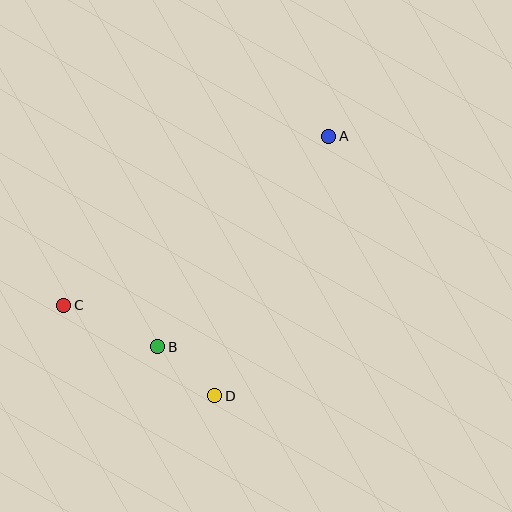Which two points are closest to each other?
Points B and D are closest to each other.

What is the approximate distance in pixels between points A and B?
The distance between A and B is approximately 271 pixels.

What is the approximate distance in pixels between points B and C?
The distance between B and C is approximately 103 pixels.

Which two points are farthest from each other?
Points A and C are farthest from each other.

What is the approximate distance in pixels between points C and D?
The distance between C and D is approximately 176 pixels.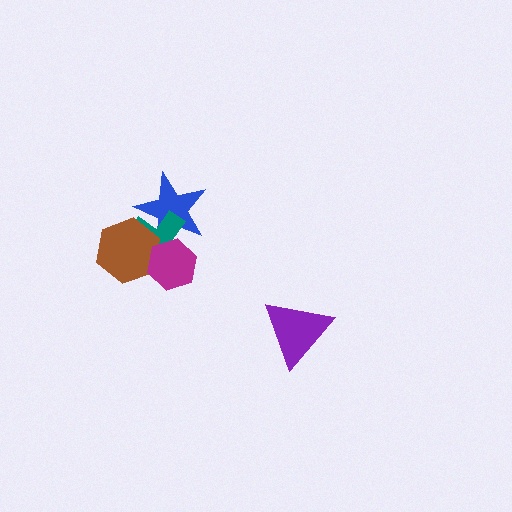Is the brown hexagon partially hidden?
Yes, it is partially covered by another shape.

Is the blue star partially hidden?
Yes, it is partially covered by another shape.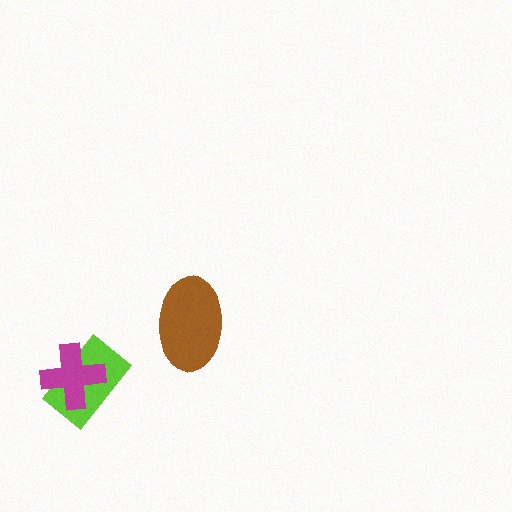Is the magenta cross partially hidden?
No, no other shape covers it.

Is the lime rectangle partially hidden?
Yes, it is partially covered by another shape.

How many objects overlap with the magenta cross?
1 object overlaps with the magenta cross.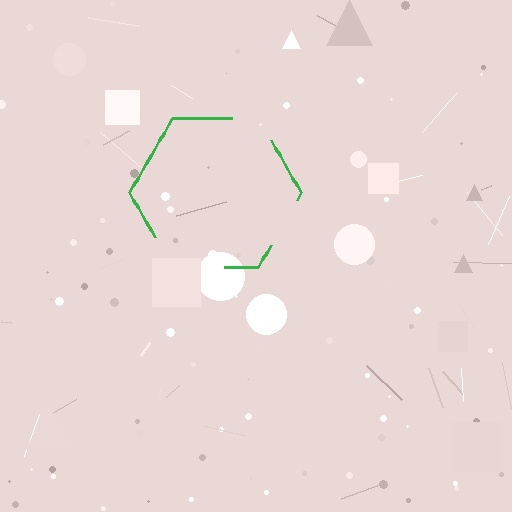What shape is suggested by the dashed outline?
The dashed outline suggests a hexagon.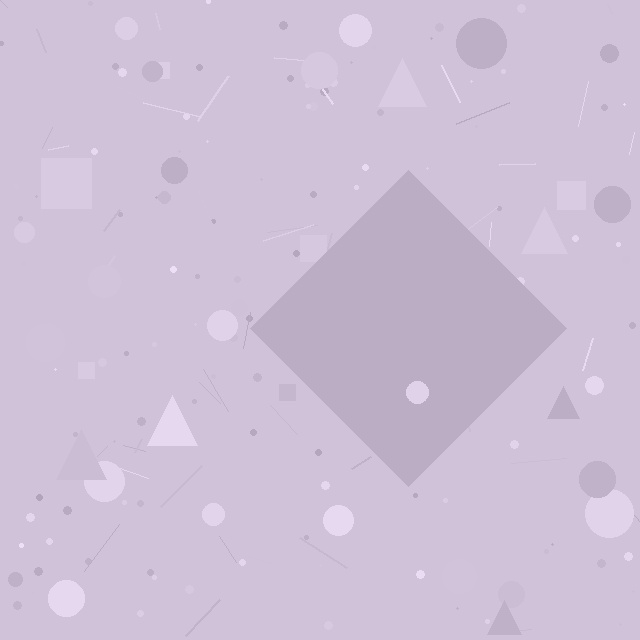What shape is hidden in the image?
A diamond is hidden in the image.